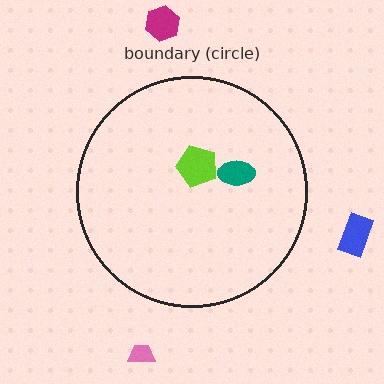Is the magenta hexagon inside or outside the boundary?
Outside.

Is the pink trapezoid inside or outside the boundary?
Outside.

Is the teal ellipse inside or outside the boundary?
Inside.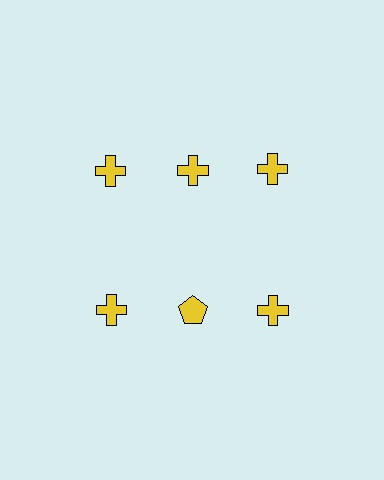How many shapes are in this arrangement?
There are 6 shapes arranged in a grid pattern.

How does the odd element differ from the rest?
It has a different shape: pentagon instead of cross.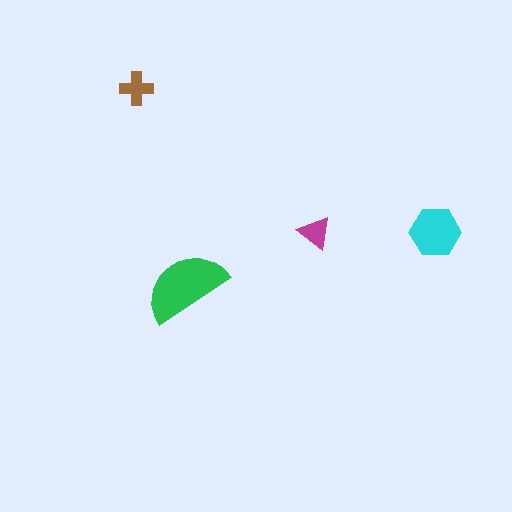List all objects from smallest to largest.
The magenta triangle, the brown cross, the cyan hexagon, the green semicircle.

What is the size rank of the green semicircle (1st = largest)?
1st.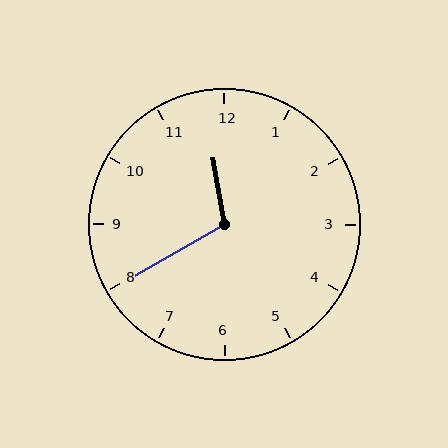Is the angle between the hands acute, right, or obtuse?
It is obtuse.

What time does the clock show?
11:40.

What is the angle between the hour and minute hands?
Approximately 110 degrees.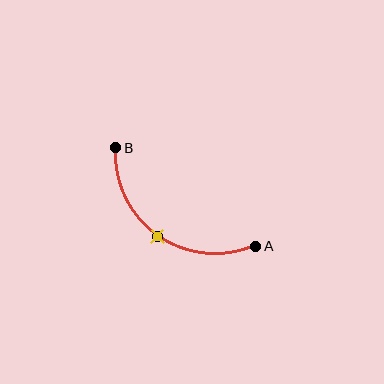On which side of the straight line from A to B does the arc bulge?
The arc bulges below and to the left of the straight line connecting A and B.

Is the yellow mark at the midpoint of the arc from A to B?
Yes. The yellow mark lies on the arc at equal arc-length from both A and B — it is the arc midpoint.